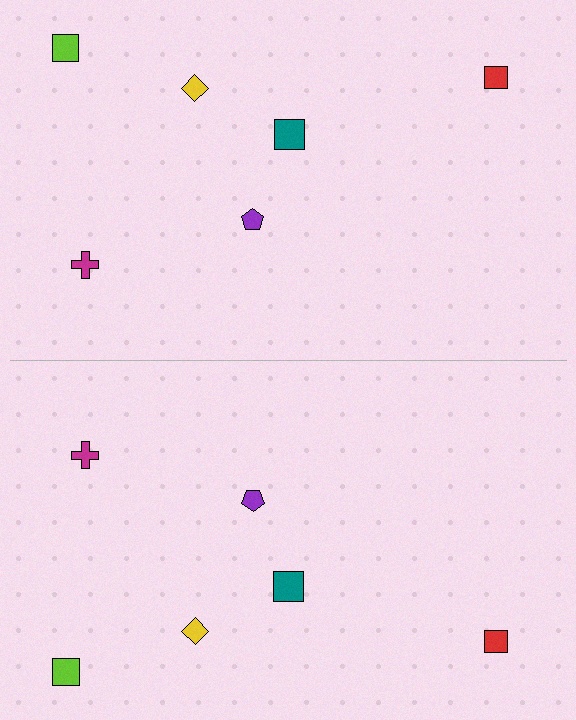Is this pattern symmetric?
Yes, this pattern has bilateral (reflection) symmetry.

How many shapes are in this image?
There are 12 shapes in this image.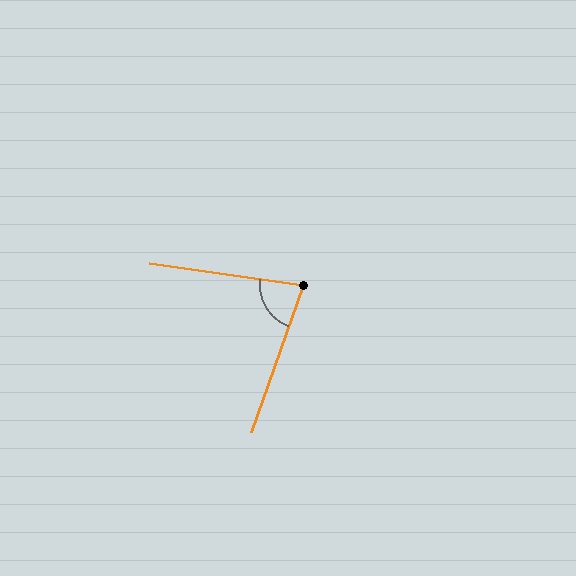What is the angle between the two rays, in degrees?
Approximately 78 degrees.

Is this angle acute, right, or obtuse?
It is acute.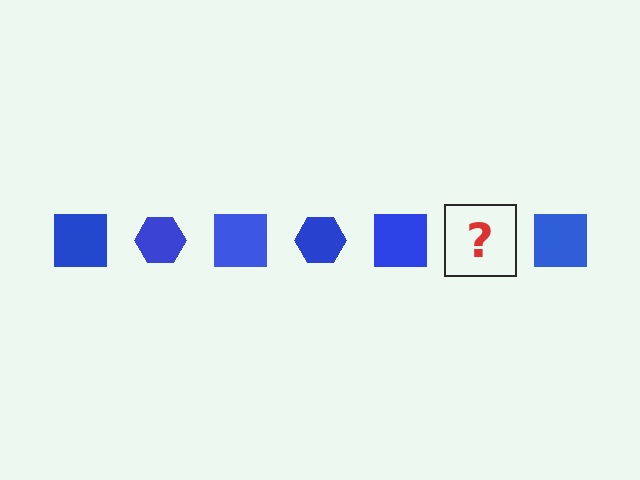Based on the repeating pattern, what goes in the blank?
The blank should be a blue hexagon.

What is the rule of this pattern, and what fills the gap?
The rule is that the pattern cycles through square, hexagon shapes in blue. The gap should be filled with a blue hexagon.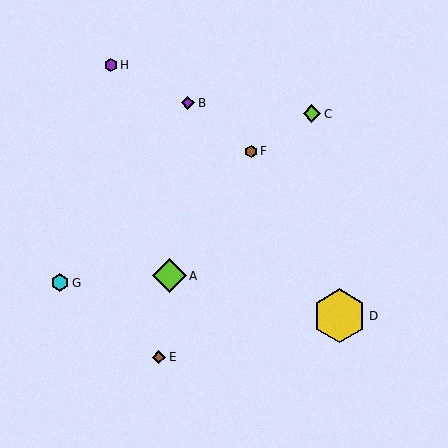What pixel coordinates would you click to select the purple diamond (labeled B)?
Click at (188, 103) to select the purple diamond B.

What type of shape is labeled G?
Shape G is a cyan hexagon.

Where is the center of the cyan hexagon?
The center of the cyan hexagon is at (60, 283).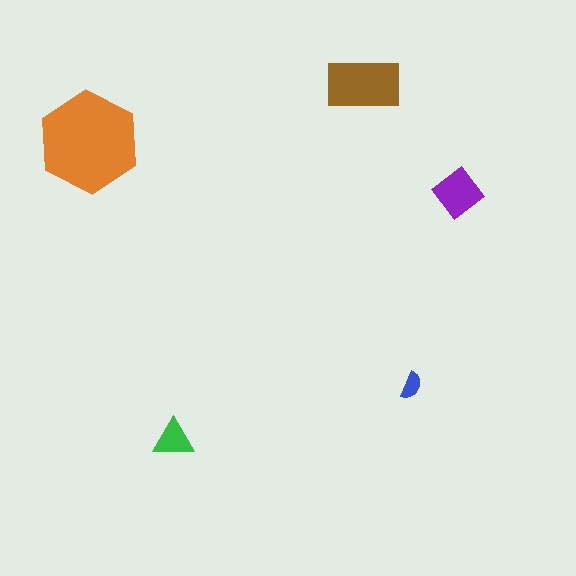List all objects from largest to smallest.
The orange hexagon, the brown rectangle, the purple diamond, the green triangle, the blue semicircle.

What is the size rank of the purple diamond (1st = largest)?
3rd.